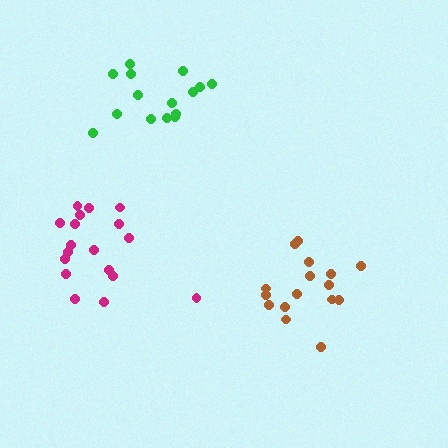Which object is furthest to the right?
The brown cluster is rightmost.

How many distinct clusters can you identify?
There are 3 distinct clusters.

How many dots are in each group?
Group 1: 16 dots, Group 2: 15 dots, Group 3: 18 dots (49 total).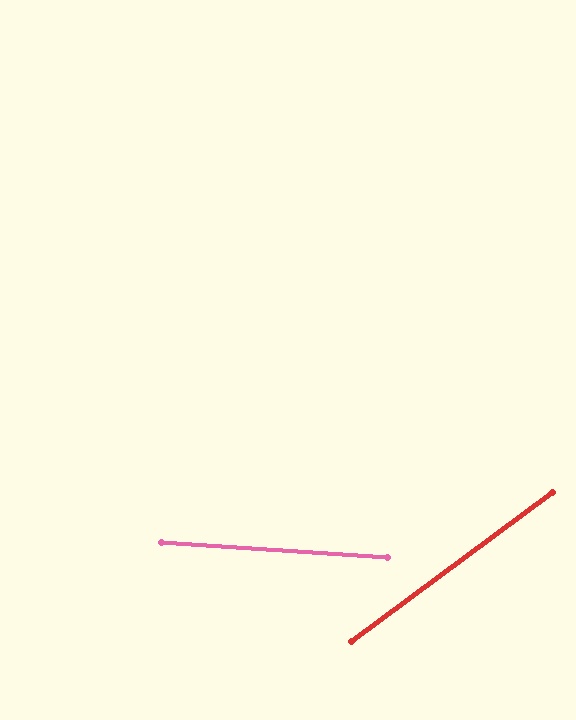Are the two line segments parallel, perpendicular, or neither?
Neither parallel nor perpendicular — they differ by about 41°.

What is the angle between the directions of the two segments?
Approximately 41 degrees.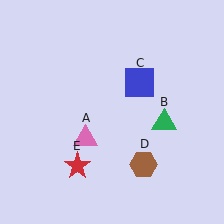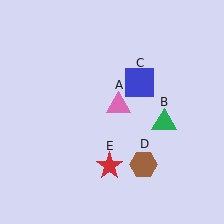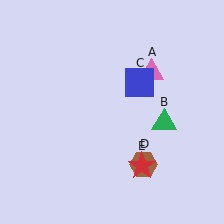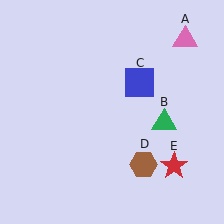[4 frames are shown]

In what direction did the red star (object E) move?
The red star (object E) moved right.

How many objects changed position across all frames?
2 objects changed position: pink triangle (object A), red star (object E).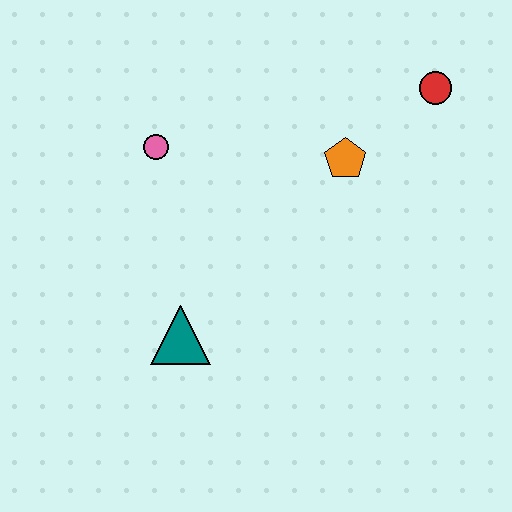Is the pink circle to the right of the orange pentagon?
No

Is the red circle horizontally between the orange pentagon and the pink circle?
No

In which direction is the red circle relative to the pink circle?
The red circle is to the right of the pink circle.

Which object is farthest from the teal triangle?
The red circle is farthest from the teal triangle.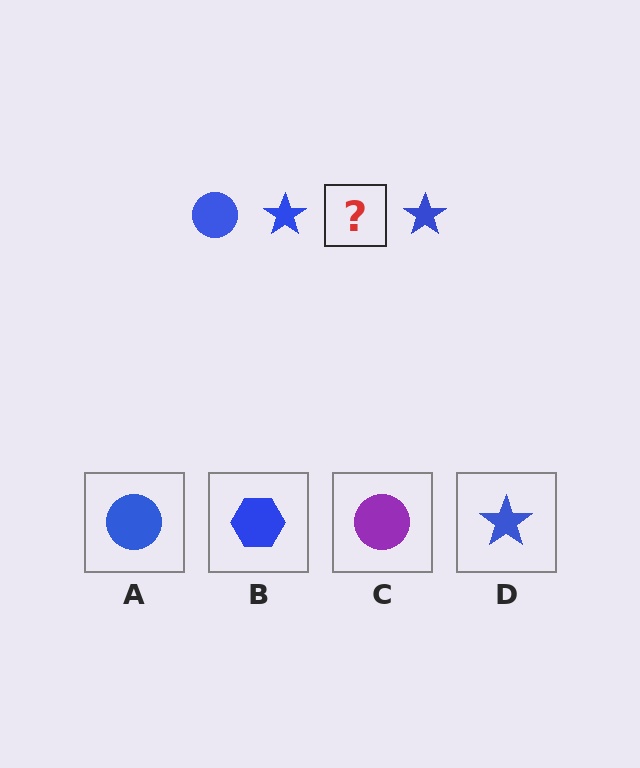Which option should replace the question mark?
Option A.